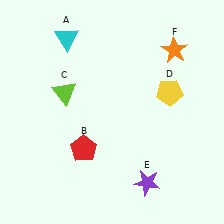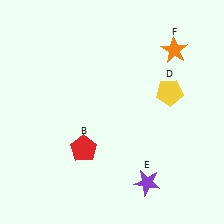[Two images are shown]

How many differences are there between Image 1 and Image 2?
There are 2 differences between the two images.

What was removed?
The lime triangle (C), the cyan triangle (A) were removed in Image 2.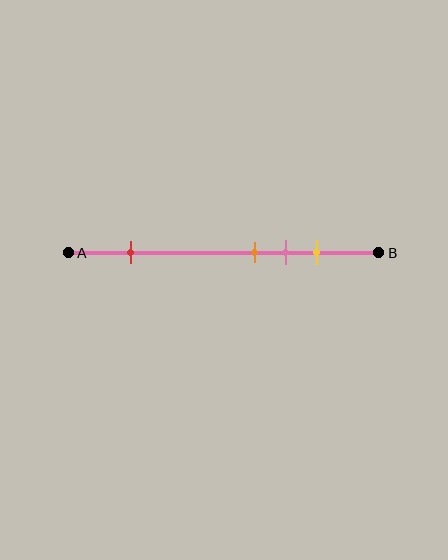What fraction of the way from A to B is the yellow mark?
The yellow mark is approximately 80% (0.8) of the way from A to B.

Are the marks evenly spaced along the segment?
No, the marks are not evenly spaced.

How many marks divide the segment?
There are 4 marks dividing the segment.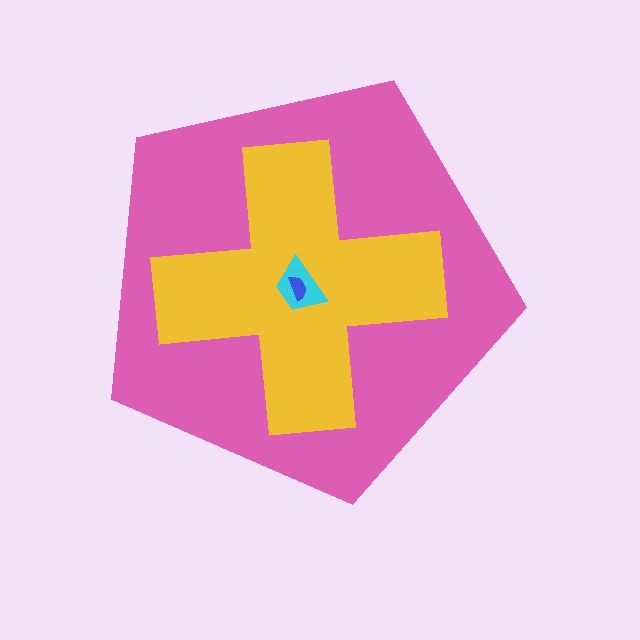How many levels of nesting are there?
4.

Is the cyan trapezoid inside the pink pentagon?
Yes.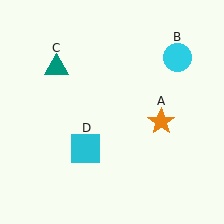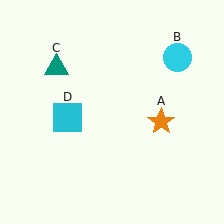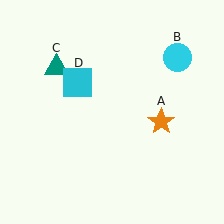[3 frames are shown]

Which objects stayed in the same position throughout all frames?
Orange star (object A) and cyan circle (object B) and teal triangle (object C) remained stationary.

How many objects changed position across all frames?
1 object changed position: cyan square (object D).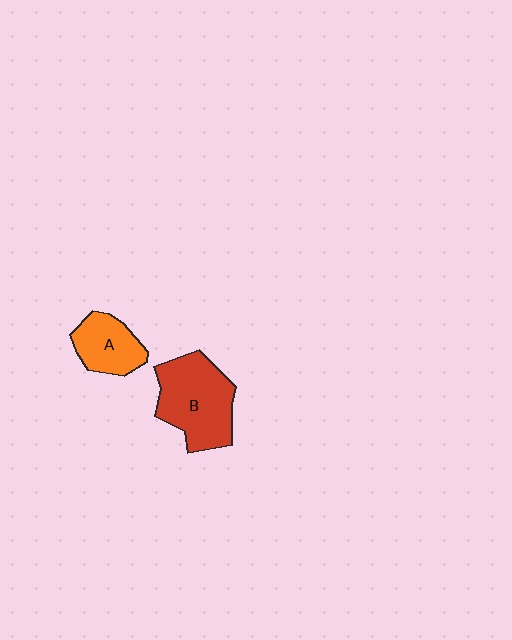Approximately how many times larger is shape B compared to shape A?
Approximately 1.7 times.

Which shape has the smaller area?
Shape A (orange).